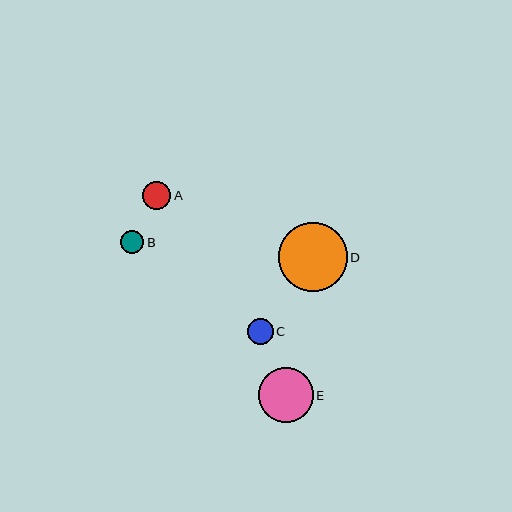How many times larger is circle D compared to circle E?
Circle D is approximately 1.3 times the size of circle E.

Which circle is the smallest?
Circle B is the smallest with a size of approximately 23 pixels.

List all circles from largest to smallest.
From largest to smallest: D, E, A, C, B.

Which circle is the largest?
Circle D is the largest with a size of approximately 69 pixels.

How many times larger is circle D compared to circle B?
Circle D is approximately 3.0 times the size of circle B.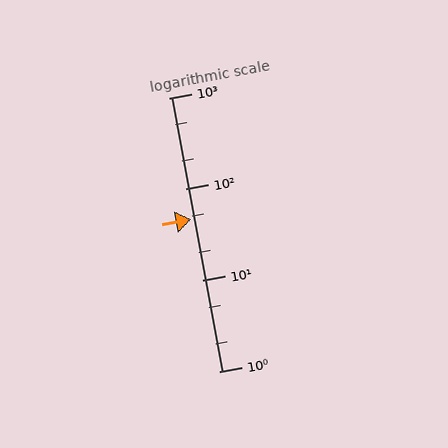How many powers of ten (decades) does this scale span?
The scale spans 3 decades, from 1 to 1000.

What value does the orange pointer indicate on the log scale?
The pointer indicates approximately 46.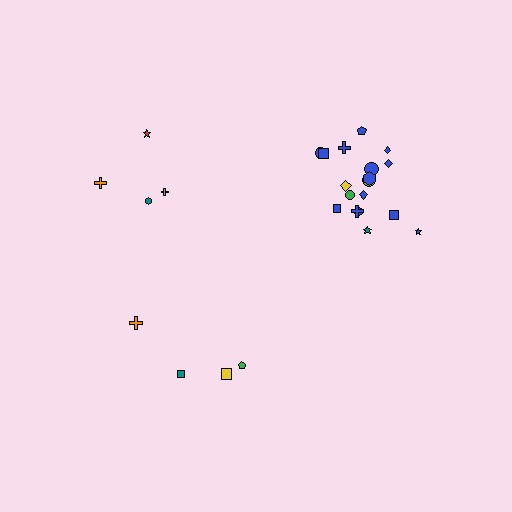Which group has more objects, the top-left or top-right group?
The top-right group.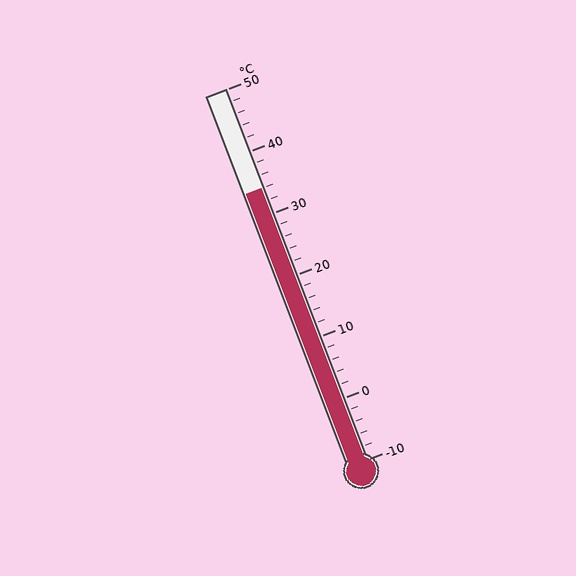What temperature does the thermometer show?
The thermometer shows approximately 34°C.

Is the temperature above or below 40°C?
The temperature is below 40°C.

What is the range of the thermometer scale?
The thermometer scale ranges from -10°C to 50°C.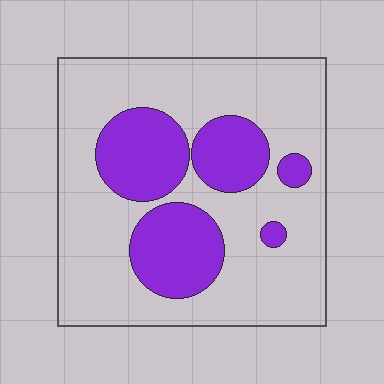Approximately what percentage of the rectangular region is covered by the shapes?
Approximately 30%.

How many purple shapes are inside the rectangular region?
5.